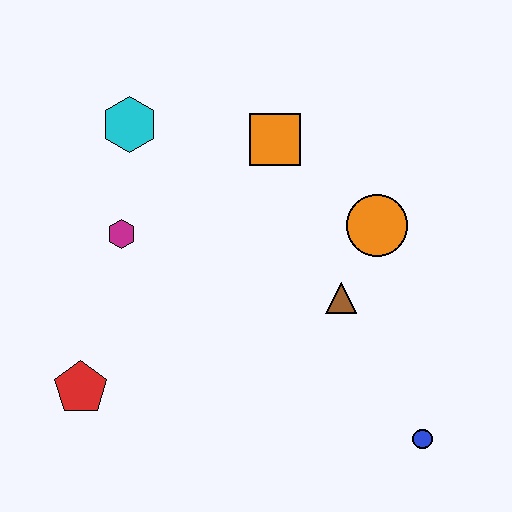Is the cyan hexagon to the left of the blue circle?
Yes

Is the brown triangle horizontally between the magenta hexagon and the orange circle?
Yes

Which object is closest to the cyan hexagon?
The magenta hexagon is closest to the cyan hexagon.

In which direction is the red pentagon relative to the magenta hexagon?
The red pentagon is below the magenta hexagon.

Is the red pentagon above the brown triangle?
No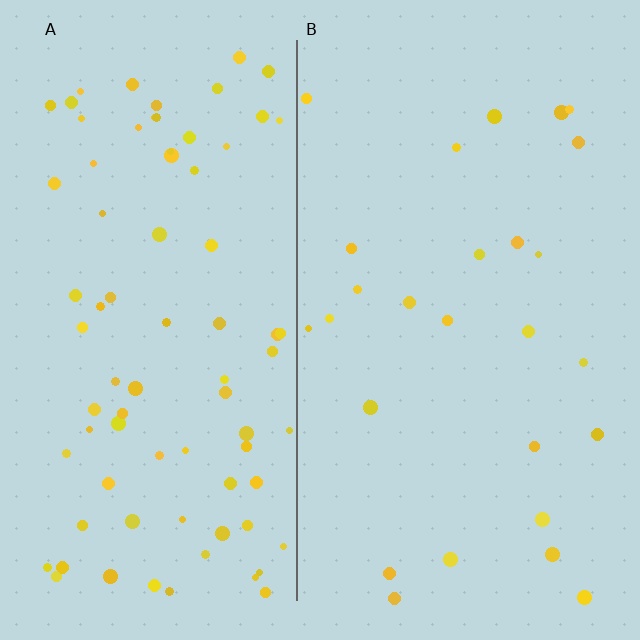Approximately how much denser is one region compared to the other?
Approximately 3.0× — region A over region B.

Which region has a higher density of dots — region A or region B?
A (the left).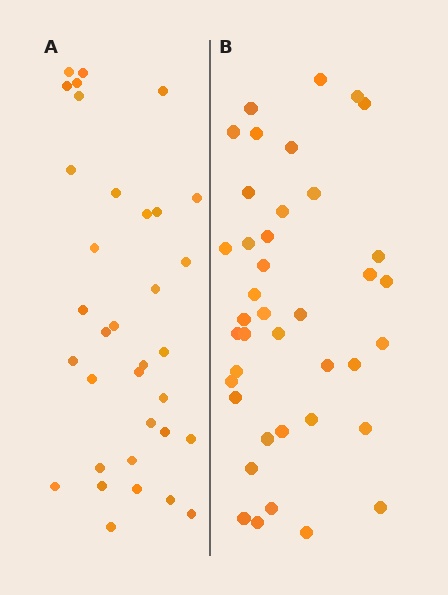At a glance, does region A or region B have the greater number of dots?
Region B (the right region) has more dots.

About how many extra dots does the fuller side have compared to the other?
Region B has about 6 more dots than region A.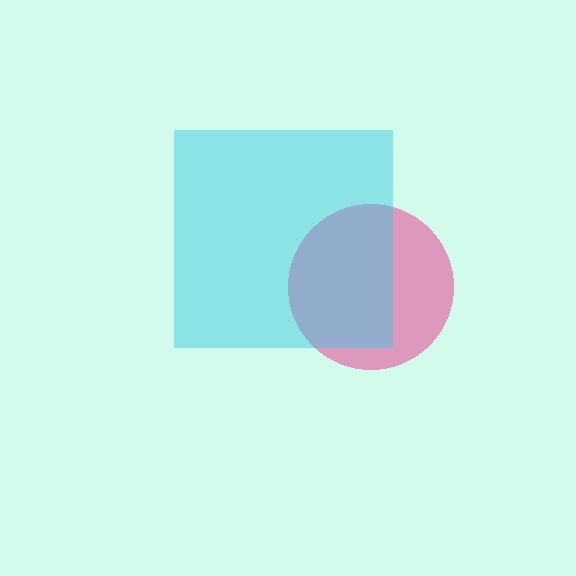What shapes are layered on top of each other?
The layered shapes are: a pink circle, a cyan square.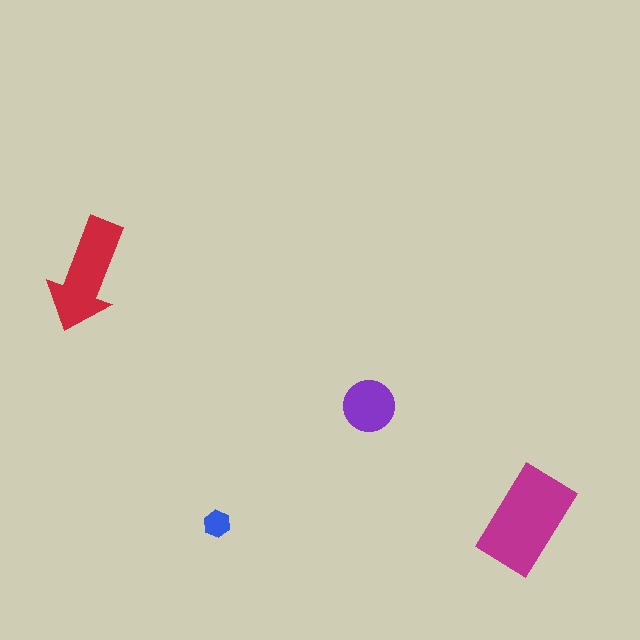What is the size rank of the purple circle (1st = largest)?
3rd.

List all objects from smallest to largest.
The blue hexagon, the purple circle, the red arrow, the magenta rectangle.